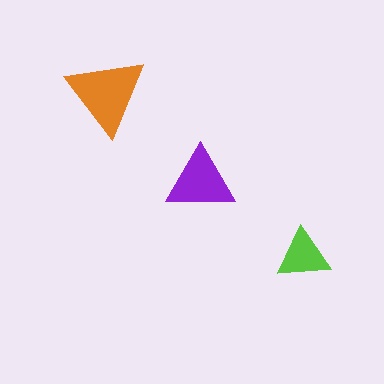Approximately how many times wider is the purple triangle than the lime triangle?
About 1.5 times wider.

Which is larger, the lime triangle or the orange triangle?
The orange one.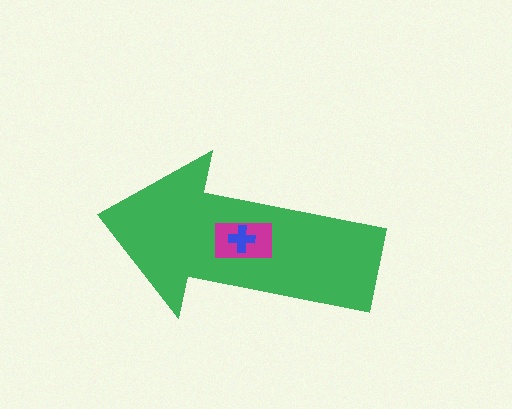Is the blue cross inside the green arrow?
Yes.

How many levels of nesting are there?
3.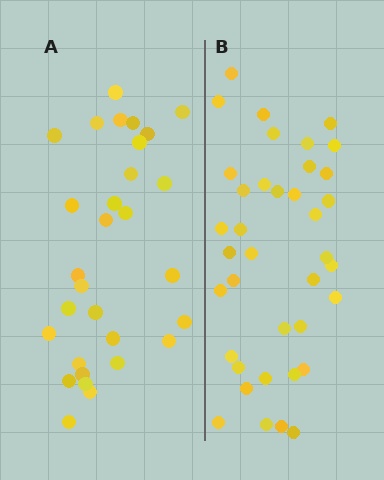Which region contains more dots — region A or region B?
Region B (the right region) has more dots.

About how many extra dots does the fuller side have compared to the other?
Region B has roughly 8 or so more dots than region A.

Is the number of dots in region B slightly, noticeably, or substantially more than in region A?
Region B has noticeably more, but not dramatically so. The ratio is roughly 1.3 to 1.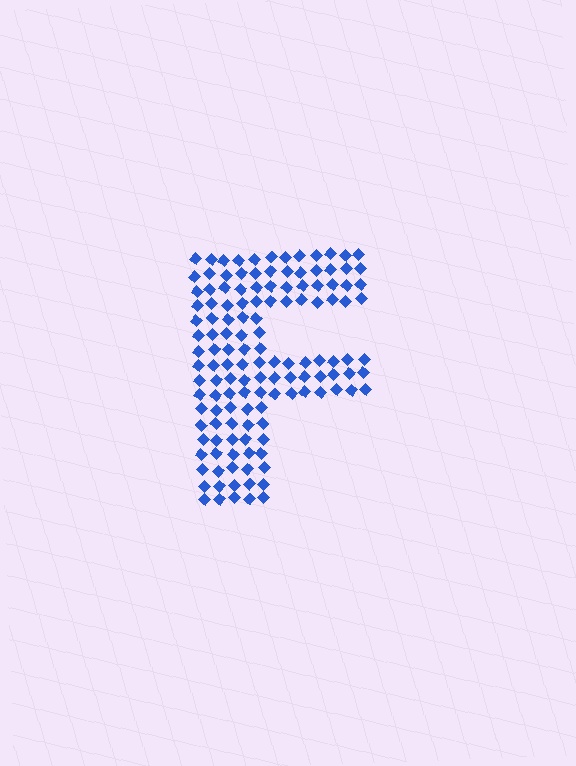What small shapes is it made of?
It is made of small diamonds.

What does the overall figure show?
The overall figure shows the letter F.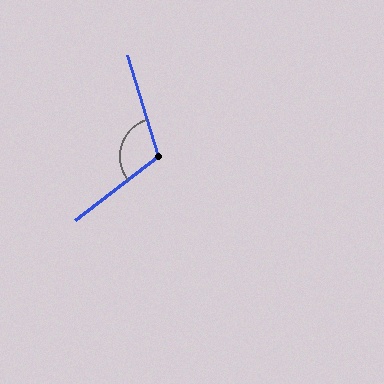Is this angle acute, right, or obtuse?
It is obtuse.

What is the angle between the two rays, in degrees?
Approximately 110 degrees.